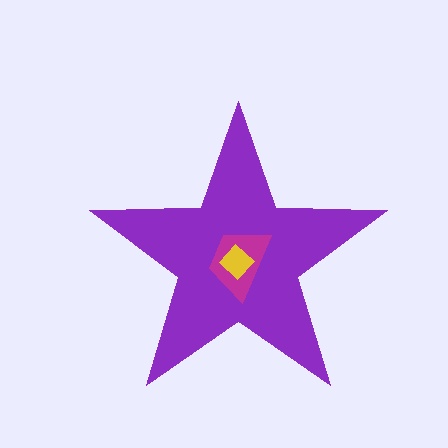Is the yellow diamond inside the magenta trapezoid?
Yes.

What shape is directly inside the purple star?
The magenta trapezoid.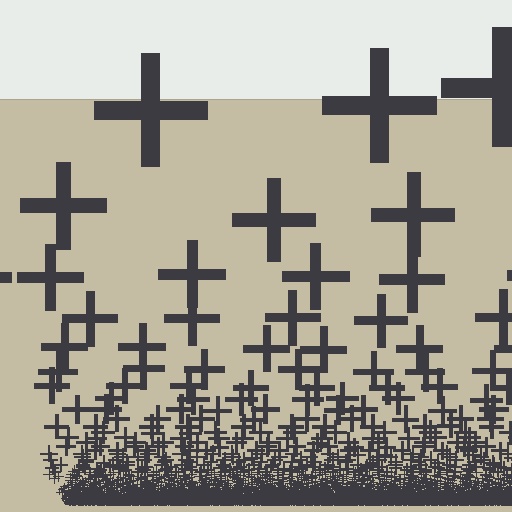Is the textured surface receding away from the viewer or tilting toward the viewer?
The surface appears to tilt toward the viewer. Texture elements get larger and sparser toward the top.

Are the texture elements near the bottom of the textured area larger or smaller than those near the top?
Smaller. The gradient is inverted — elements near the bottom are smaller and denser.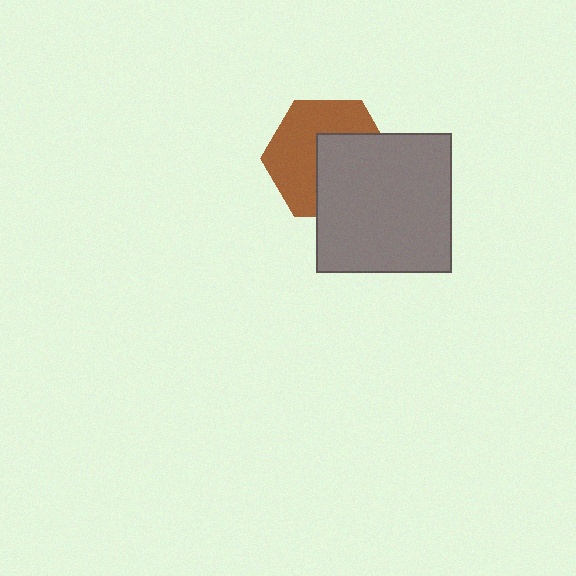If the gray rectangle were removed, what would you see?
You would see the complete brown hexagon.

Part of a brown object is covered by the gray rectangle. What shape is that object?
It is a hexagon.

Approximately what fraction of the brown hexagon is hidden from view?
Roughly 46% of the brown hexagon is hidden behind the gray rectangle.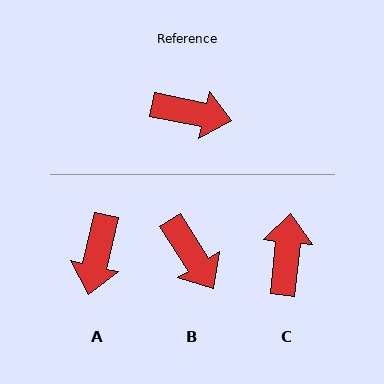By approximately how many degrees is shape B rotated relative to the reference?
Approximately 46 degrees clockwise.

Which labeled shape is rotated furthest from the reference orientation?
C, about 96 degrees away.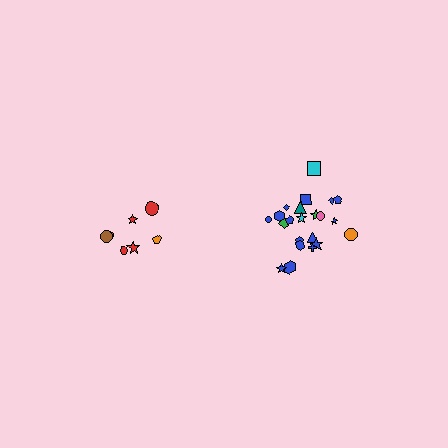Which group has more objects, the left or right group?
The right group.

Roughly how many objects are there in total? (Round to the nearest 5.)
Roughly 30 objects in total.